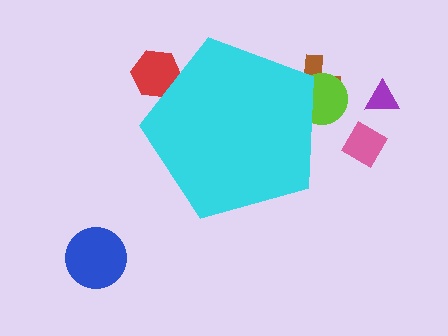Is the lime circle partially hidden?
Yes, the lime circle is partially hidden behind the cyan pentagon.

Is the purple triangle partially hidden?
No, the purple triangle is fully visible.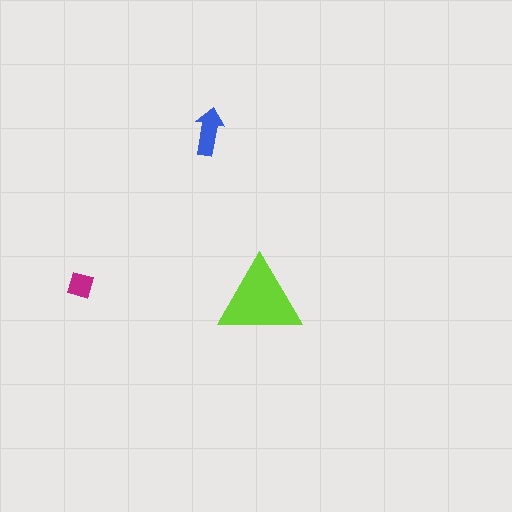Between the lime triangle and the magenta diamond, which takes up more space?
The lime triangle.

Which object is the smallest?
The magenta diamond.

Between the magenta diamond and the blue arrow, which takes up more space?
The blue arrow.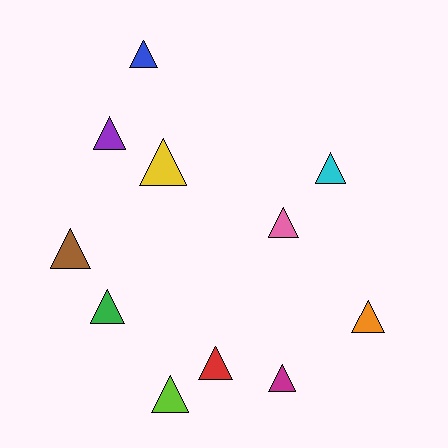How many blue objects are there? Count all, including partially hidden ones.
There is 1 blue object.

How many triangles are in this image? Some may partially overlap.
There are 11 triangles.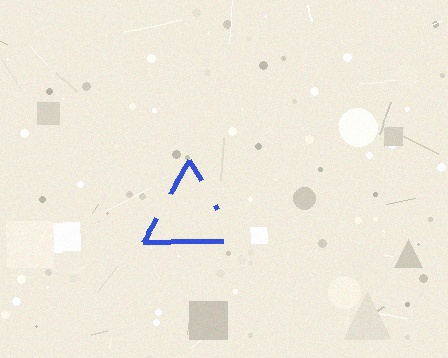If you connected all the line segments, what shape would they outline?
They would outline a triangle.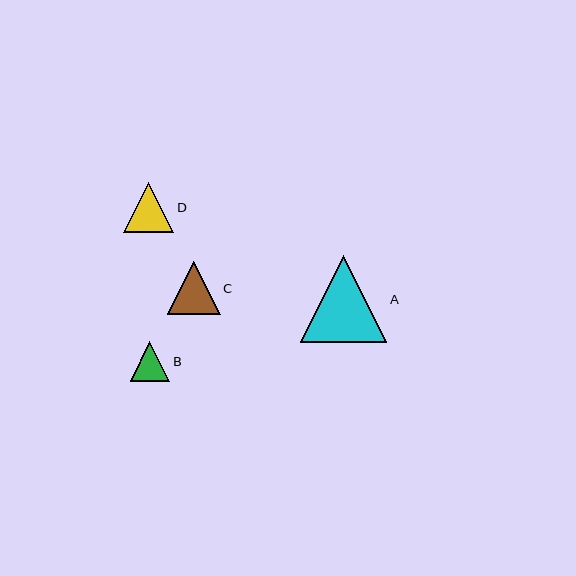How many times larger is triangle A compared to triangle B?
Triangle A is approximately 2.2 times the size of triangle B.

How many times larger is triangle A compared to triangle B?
Triangle A is approximately 2.2 times the size of triangle B.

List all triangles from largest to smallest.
From largest to smallest: A, C, D, B.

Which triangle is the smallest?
Triangle B is the smallest with a size of approximately 40 pixels.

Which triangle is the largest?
Triangle A is the largest with a size of approximately 87 pixels.